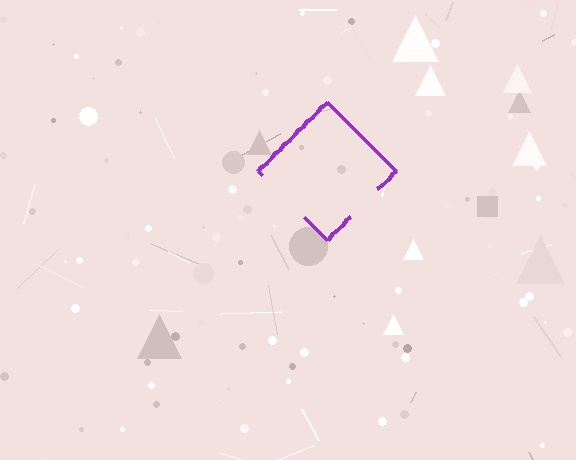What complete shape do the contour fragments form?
The contour fragments form a diamond.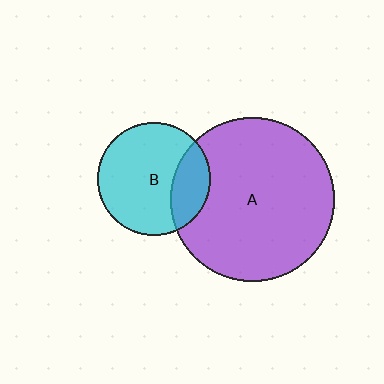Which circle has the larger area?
Circle A (purple).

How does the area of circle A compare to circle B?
Approximately 2.1 times.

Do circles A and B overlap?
Yes.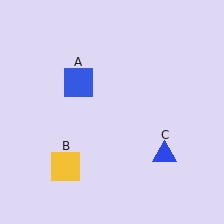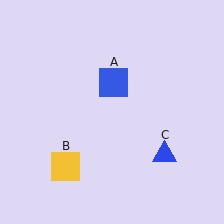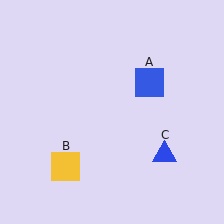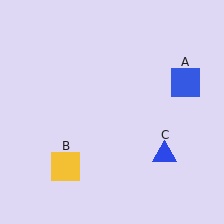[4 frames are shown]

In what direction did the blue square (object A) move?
The blue square (object A) moved right.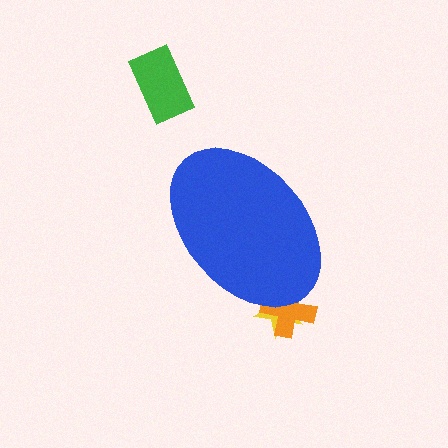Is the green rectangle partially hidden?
No, the green rectangle is fully visible.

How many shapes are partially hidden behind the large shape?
2 shapes are partially hidden.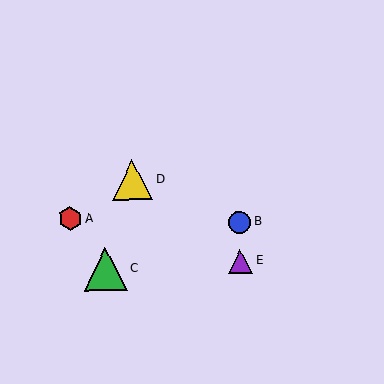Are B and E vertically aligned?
Yes, both are at x≈240.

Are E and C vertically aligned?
No, E is at x≈240 and C is at x≈106.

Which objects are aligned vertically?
Objects B, E are aligned vertically.